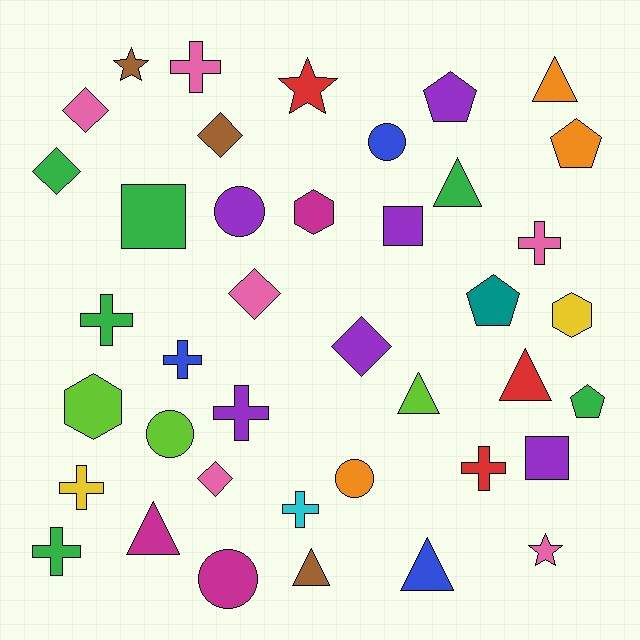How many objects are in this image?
There are 40 objects.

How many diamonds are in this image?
There are 6 diamonds.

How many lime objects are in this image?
There are 3 lime objects.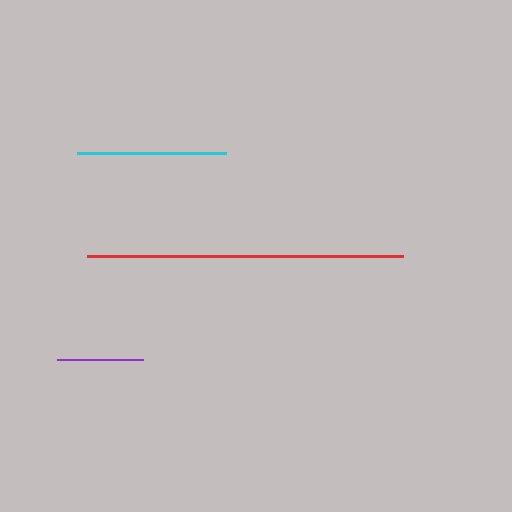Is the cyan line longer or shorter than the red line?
The red line is longer than the cyan line.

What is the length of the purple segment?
The purple segment is approximately 85 pixels long.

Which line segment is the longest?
The red line is the longest at approximately 316 pixels.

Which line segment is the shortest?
The purple line is the shortest at approximately 85 pixels.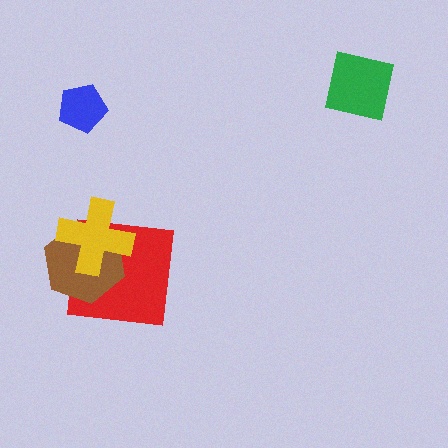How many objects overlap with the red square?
2 objects overlap with the red square.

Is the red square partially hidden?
Yes, it is partially covered by another shape.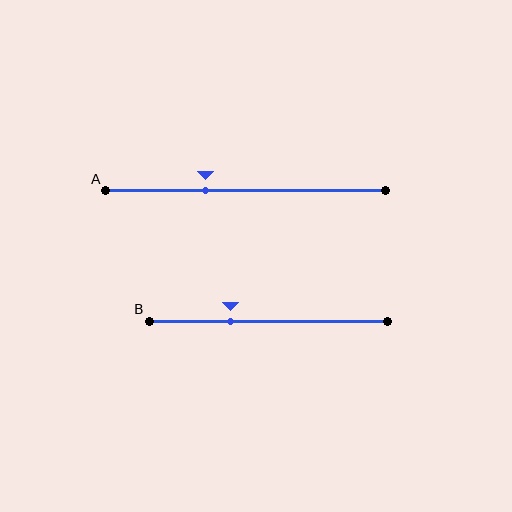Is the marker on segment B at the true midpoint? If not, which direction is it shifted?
No, the marker on segment B is shifted to the left by about 16% of the segment length.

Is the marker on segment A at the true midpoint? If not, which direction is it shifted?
No, the marker on segment A is shifted to the left by about 14% of the segment length.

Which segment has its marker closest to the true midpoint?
Segment A has its marker closest to the true midpoint.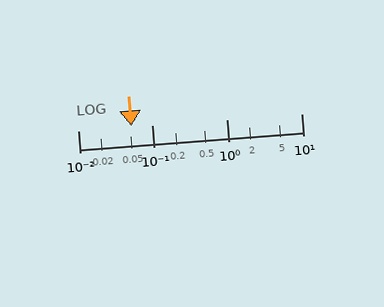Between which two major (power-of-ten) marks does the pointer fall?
The pointer is between 0.01 and 0.1.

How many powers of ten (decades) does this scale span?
The scale spans 3 decades, from 0.01 to 10.